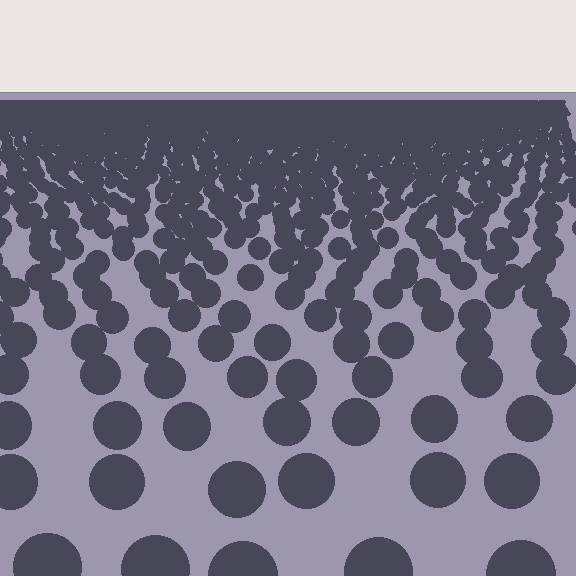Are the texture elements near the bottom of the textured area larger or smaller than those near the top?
Larger. Near the bottom, elements are closer to the viewer and appear at a bigger on-screen size.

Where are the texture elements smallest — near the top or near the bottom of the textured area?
Near the top.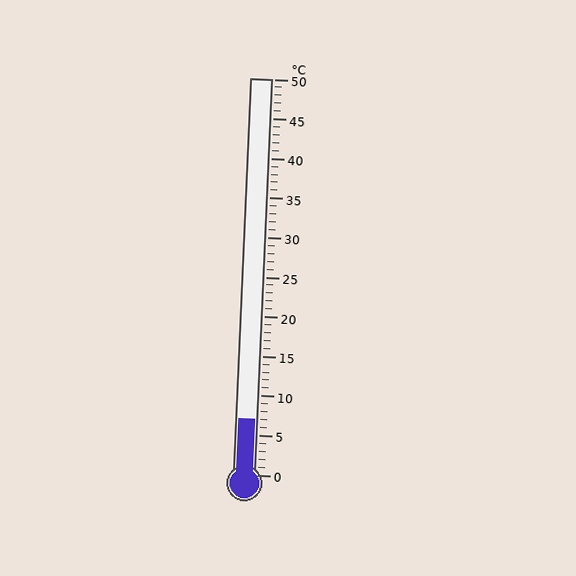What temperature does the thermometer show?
The thermometer shows approximately 7°C.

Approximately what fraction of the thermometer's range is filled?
The thermometer is filled to approximately 15% of its range.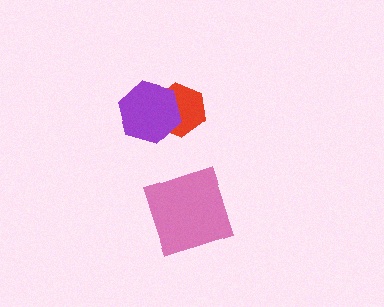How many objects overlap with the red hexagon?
1 object overlaps with the red hexagon.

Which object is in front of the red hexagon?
The purple hexagon is in front of the red hexagon.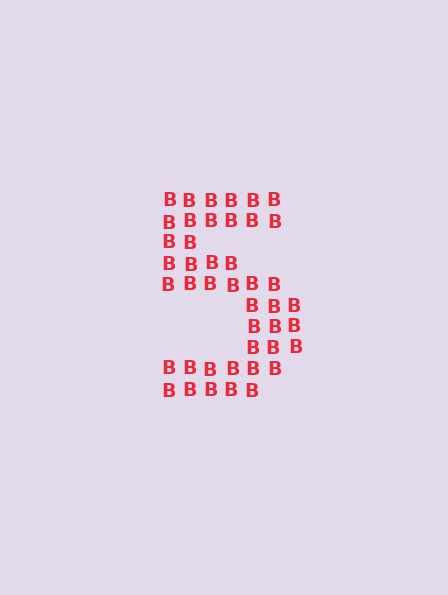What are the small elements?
The small elements are letter B's.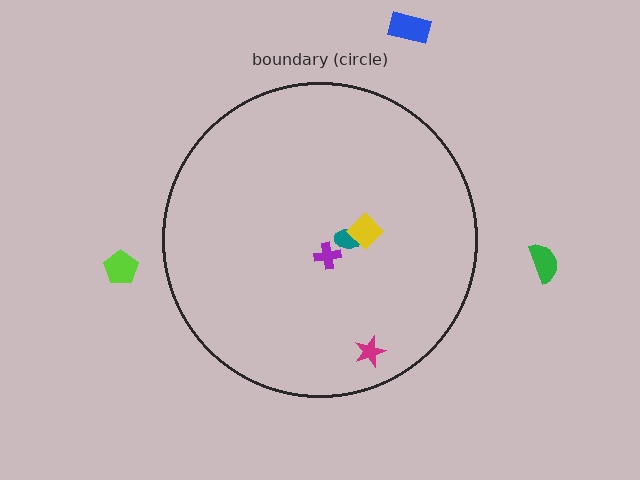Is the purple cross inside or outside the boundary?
Inside.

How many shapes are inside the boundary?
4 inside, 3 outside.